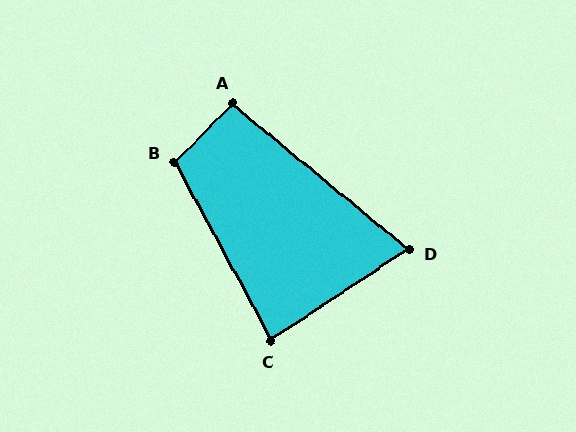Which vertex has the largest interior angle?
B, at approximately 107 degrees.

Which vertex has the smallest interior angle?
D, at approximately 73 degrees.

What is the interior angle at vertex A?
Approximately 95 degrees (approximately right).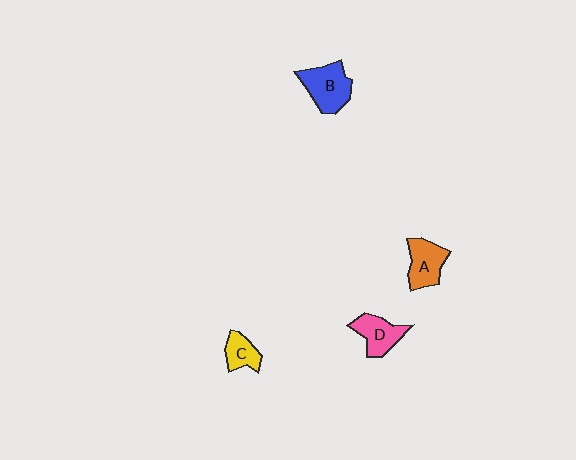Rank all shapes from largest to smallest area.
From largest to smallest: B (blue), A (orange), D (pink), C (yellow).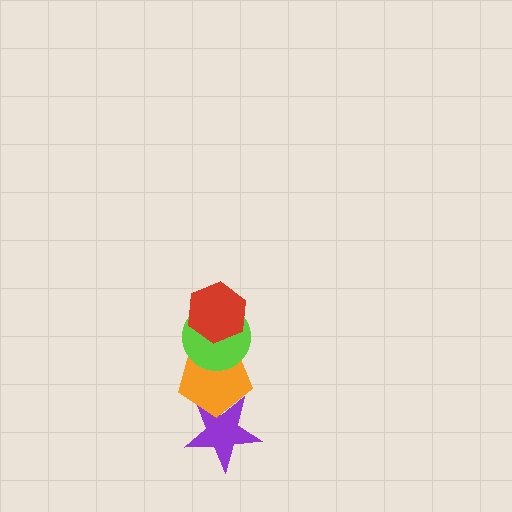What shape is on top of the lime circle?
The red hexagon is on top of the lime circle.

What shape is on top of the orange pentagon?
The lime circle is on top of the orange pentagon.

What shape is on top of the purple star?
The orange pentagon is on top of the purple star.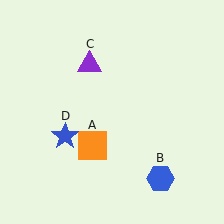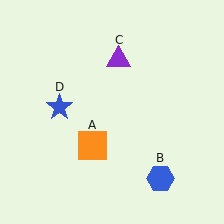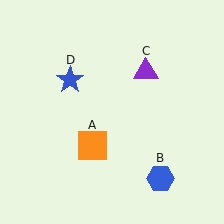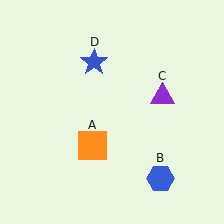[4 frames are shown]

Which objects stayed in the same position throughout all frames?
Orange square (object A) and blue hexagon (object B) remained stationary.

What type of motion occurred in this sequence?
The purple triangle (object C), blue star (object D) rotated clockwise around the center of the scene.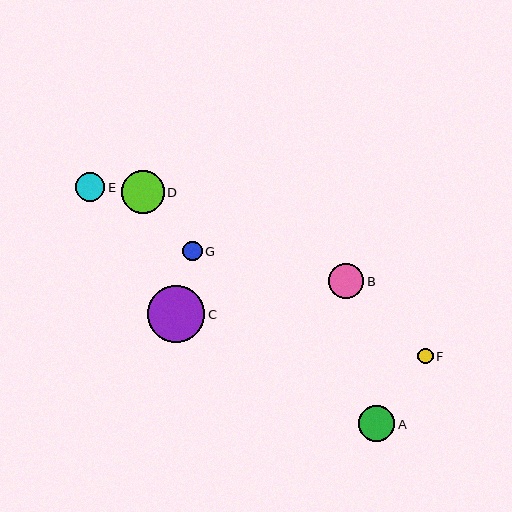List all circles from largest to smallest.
From largest to smallest: C, D, A, B, E, G, F.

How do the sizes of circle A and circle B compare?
Circle A and circle B are approximately the same size.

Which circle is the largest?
Circle C is the largest with a size of approximately 57 pixels.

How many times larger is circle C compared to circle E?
Circle C is approximately 2.0 times the size of circle E.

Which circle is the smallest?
Circle F is the smallest with a size of approximately 16 pixels.